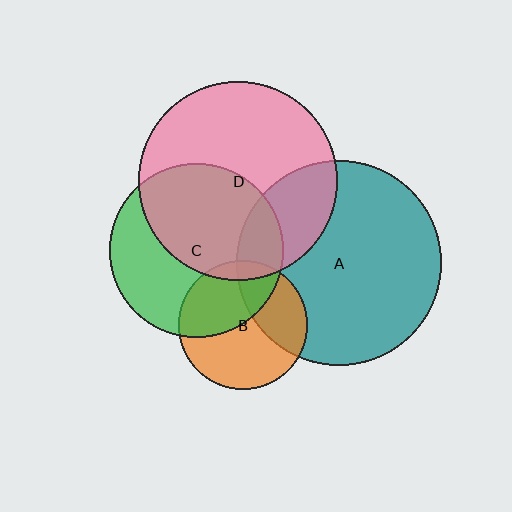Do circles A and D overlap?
Yes.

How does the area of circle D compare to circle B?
Approximately 2.4 times.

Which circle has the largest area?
Circle A (teal).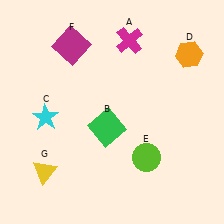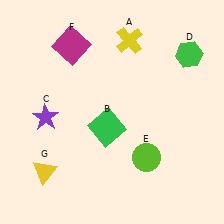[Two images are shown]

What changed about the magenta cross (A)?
In Image 1, A is magenta. In Image 2, it changed to yellow.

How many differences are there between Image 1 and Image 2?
There are 3 differences between the two images.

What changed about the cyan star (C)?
In Image 1, C is cyan. In Image 2, it changed to purple.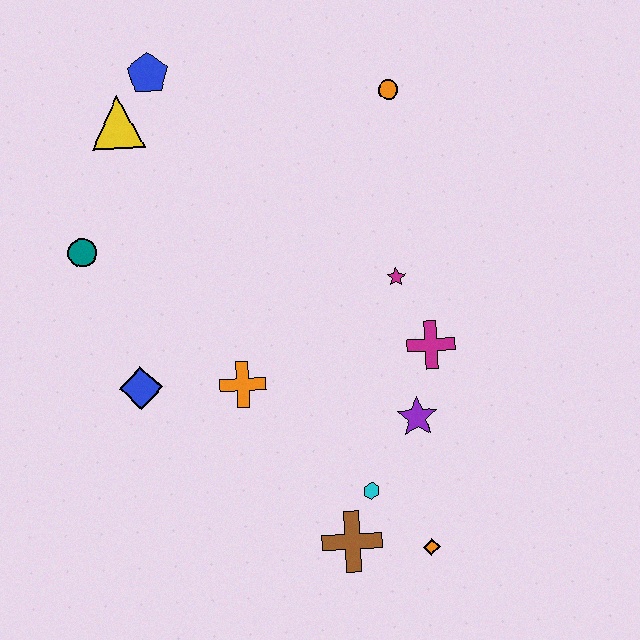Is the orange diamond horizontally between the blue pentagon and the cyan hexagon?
No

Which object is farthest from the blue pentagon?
The orange diamond is farthest from the blue pentagon.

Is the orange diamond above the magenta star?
No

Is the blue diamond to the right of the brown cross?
No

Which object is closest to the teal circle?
The yellow triangle is closest to the teal circle.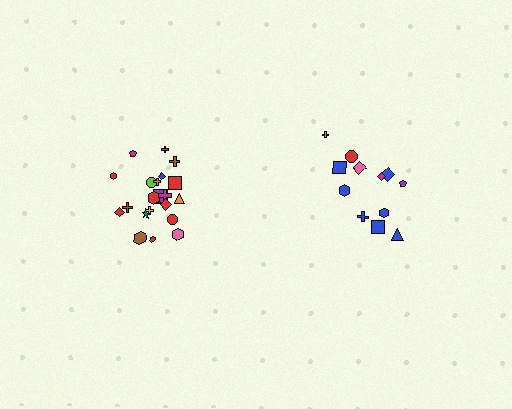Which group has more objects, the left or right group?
The left group.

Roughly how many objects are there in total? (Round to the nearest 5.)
Roughly 35 objects in total.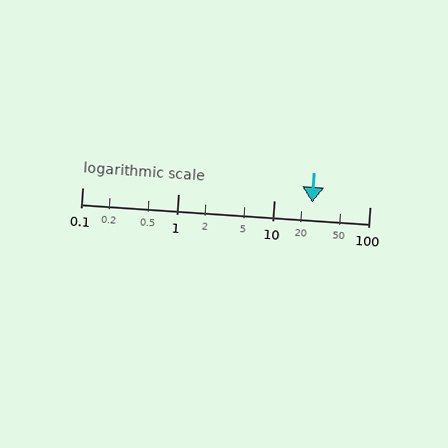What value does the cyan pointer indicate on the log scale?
The pointer indicates approximately 25.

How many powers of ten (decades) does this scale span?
The scale spans 3 decades, from 0.1 to 100.